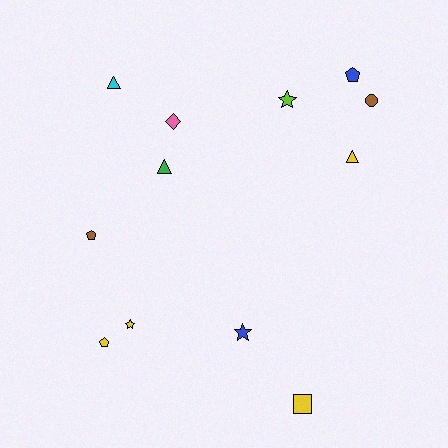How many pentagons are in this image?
There are 3 pentagons.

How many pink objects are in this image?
There is 1 pink object.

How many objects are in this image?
There are 12 objects.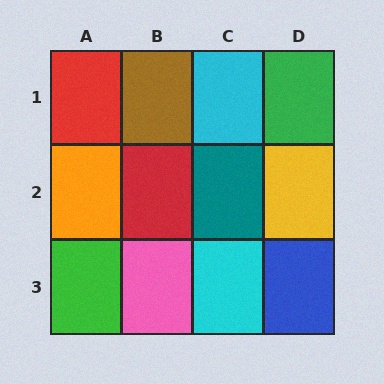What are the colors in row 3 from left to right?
Green, pink, cyan, blue.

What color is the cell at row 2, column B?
Red.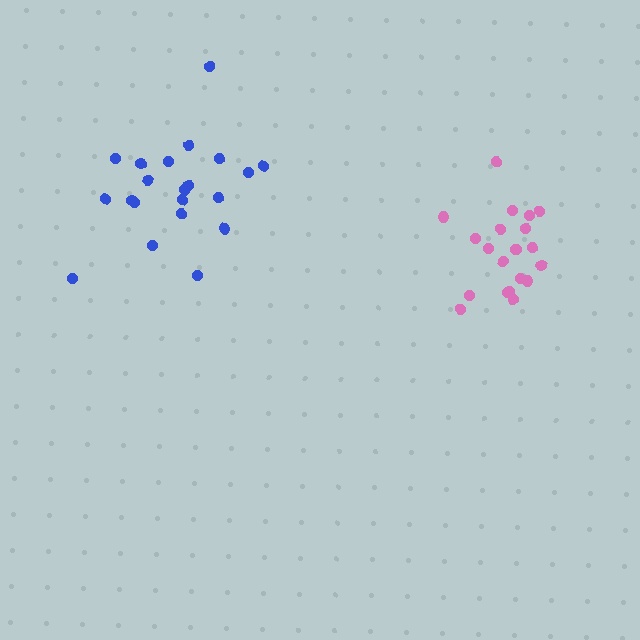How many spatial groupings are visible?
There are 2 spatial groupings.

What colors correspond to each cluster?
The clusters are colored: blue, pink.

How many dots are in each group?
Group 1: 21 dots, Group 2: 21 dots (42 total).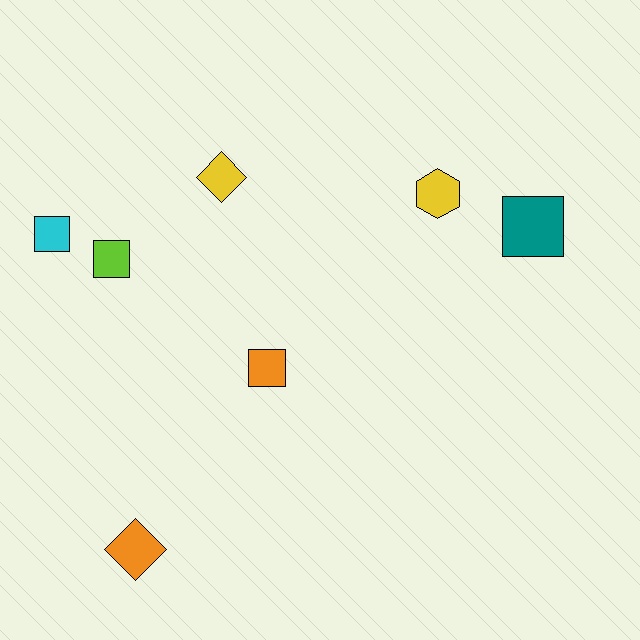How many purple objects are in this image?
There are no purple objects.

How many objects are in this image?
There are 7 objects.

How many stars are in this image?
There are no stars.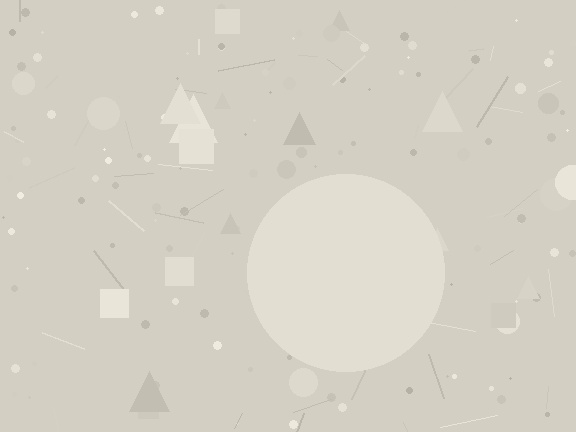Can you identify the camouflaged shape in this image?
The camouflaged shape is a circle.